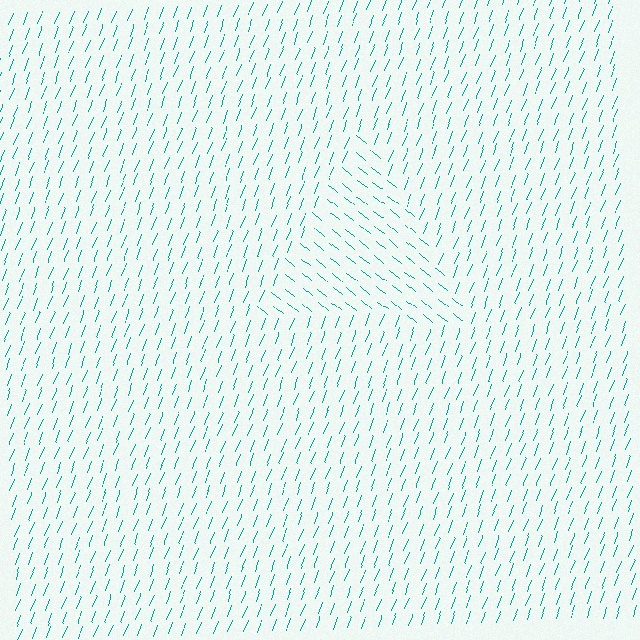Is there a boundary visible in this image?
Yes, there is a texture boundary formed by a change in line orientation.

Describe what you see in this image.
The image is filled with small teal line segments. A triangle region in the image has lines oriented differently from the surrounding lines, creating a visible texture boundary.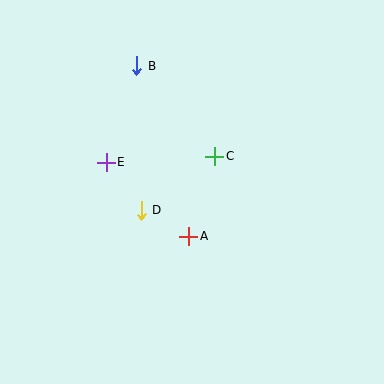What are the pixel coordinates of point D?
Point D is at (141, 210).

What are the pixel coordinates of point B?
Point B is at (137, 66).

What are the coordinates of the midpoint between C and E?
The midpoint between C and E is at (160, 159).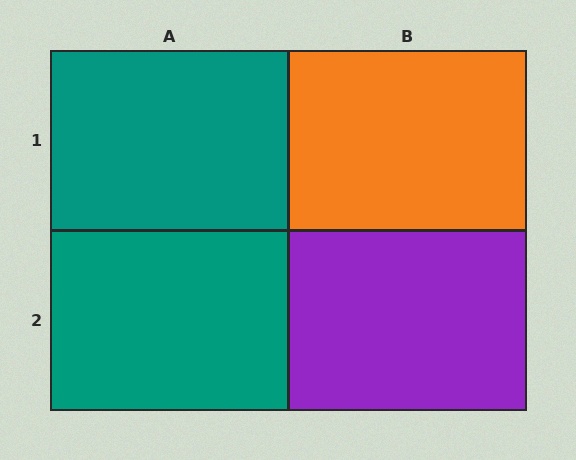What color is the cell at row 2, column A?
Teal.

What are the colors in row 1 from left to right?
Teal, orange.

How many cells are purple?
1 cell is purple.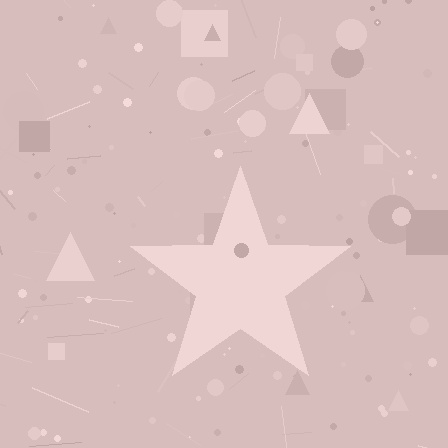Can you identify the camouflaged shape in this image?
The camouflaged shape is a star.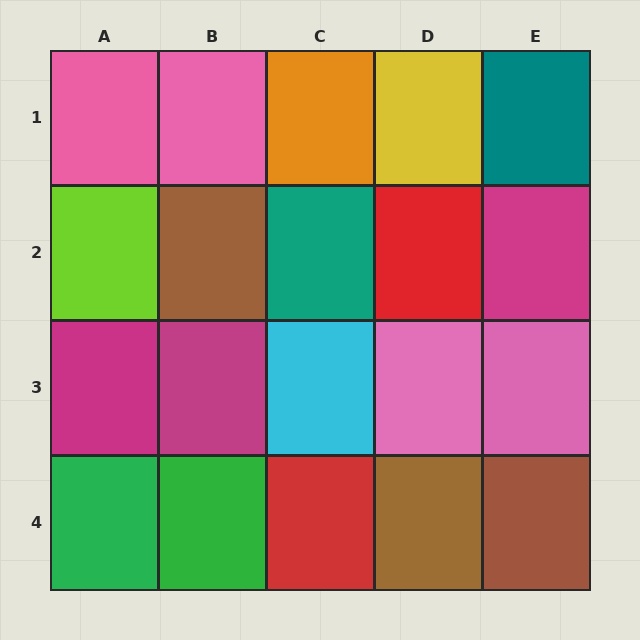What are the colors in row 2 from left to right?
Lime, brown, teal, red, magenta.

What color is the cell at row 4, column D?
Brown.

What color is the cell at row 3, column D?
Pink.